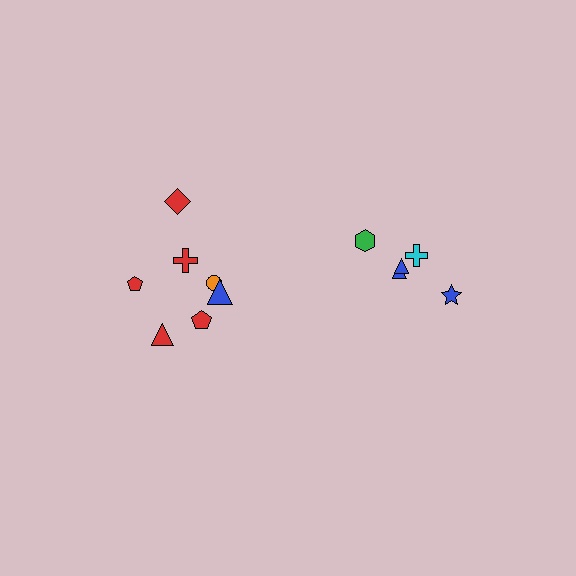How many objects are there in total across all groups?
There are 12 objects.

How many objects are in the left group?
There are 7 objects.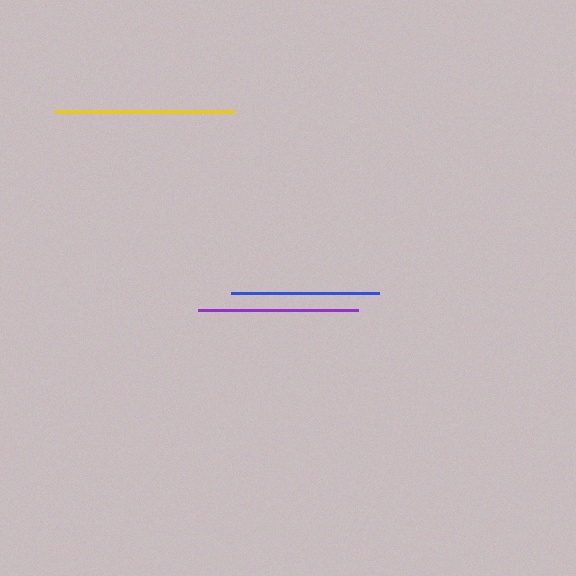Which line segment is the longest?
The yellow line is the longest at approximately 178 pixels.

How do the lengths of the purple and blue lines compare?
The purple and blue lines are approximately the same length.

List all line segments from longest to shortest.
From longest to shortest: yellow, purple, blue.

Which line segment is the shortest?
The blue line is the shortest at approximately 149 pixels.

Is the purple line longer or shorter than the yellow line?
The yellow line is longer than the purple line.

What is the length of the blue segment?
The blue segment is approximately 149 pixels long.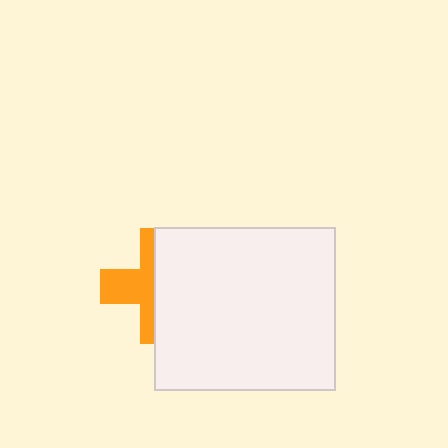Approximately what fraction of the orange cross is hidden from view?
Roughly 57% of the orange cross is hidden behind the white rectangle.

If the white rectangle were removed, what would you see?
You would see the complete orange cross.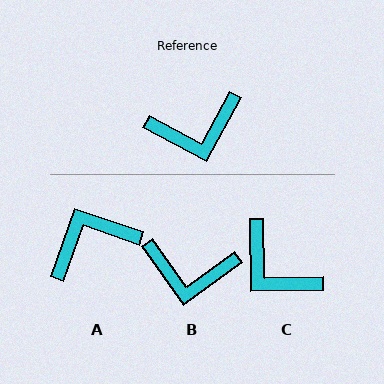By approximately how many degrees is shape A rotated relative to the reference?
Approximately 171 degrees clockwise.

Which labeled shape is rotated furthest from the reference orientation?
A, about 171 degrees away.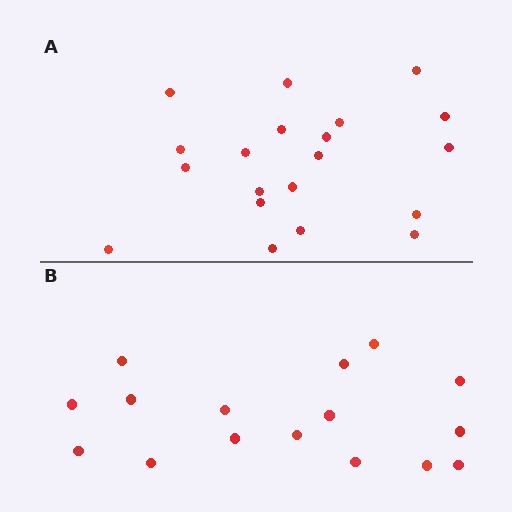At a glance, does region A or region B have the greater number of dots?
Region A (the top region) has more dots.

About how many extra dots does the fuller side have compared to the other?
Region A has about 4 more dots than region B.